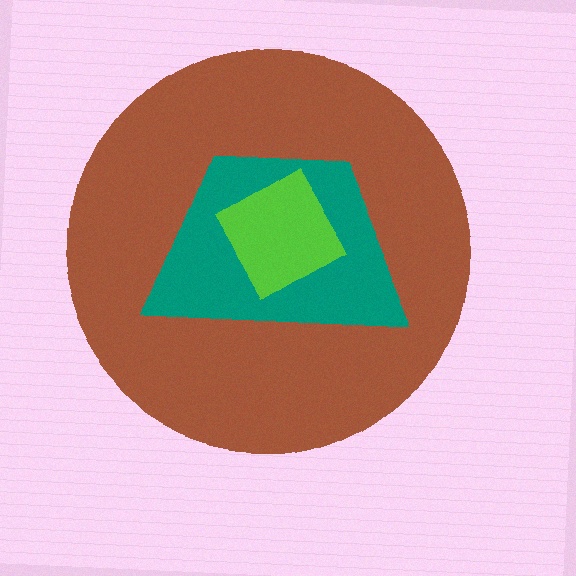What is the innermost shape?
The lime diamond.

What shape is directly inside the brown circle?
The teal trapezoid.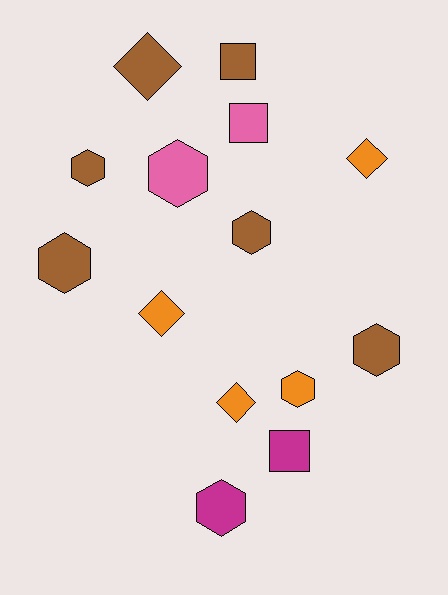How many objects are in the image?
There are 14 objects.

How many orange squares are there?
There are no orange squares.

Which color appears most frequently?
Brown, with 6 objects.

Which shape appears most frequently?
Hexagon, with 7 objects.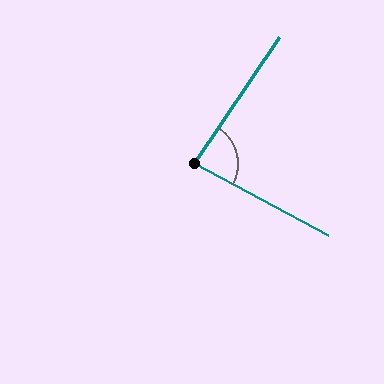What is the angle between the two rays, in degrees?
Approximately 85 degrees.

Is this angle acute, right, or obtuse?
It is acute.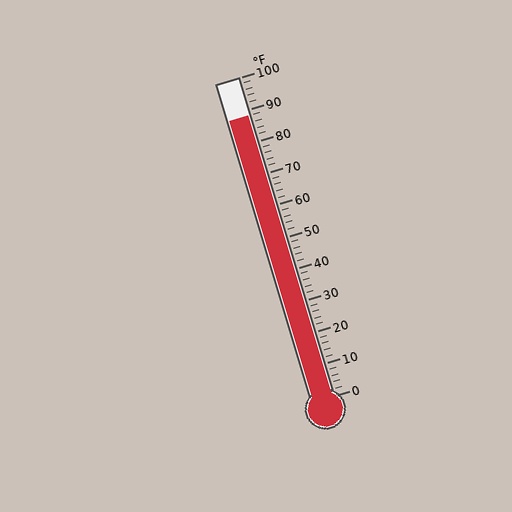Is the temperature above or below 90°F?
The temperature is below 90°F.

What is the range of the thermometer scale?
The thermometer scale ranges from 0°F to 100°F.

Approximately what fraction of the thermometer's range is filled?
The thermometer is filled to approximately 90% of its range.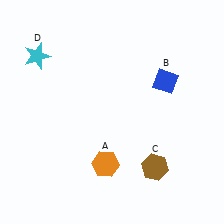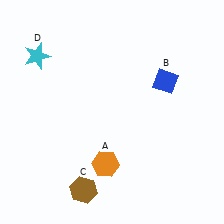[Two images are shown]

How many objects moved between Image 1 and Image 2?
1 object moved between the two images.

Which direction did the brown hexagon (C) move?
The brown hexagon (C) moved left.